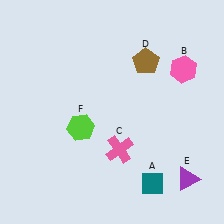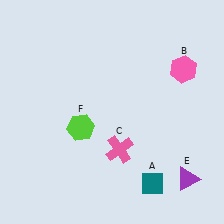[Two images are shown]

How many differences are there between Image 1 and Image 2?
There is 1 difference between the two images.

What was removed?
The brown pentagon (D) was removed in Image 2.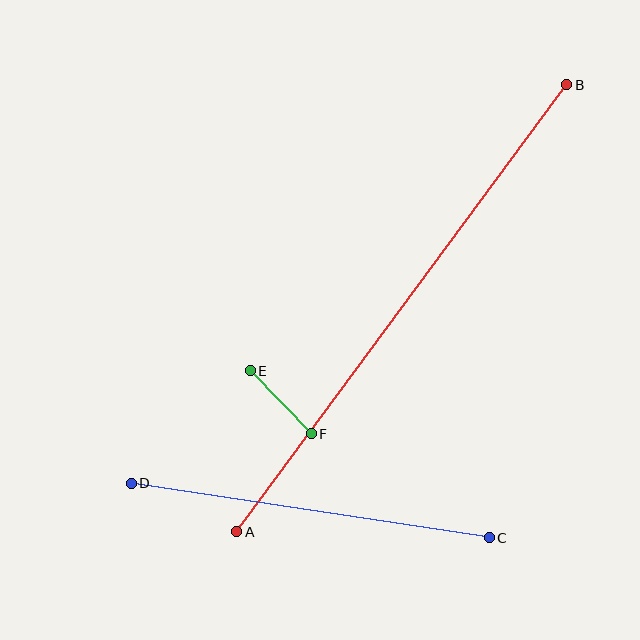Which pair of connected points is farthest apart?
Points A and B are farthest apart.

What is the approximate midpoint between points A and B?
The midpoint is at approximately (402, 308) pixels.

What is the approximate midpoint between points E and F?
The midpoint is at approximately (281, 402) pixels.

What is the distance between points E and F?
The distance is approximately 88 pixels.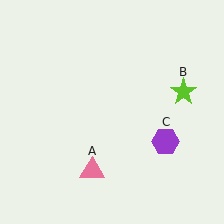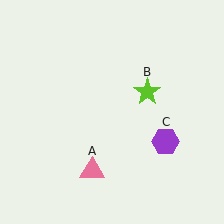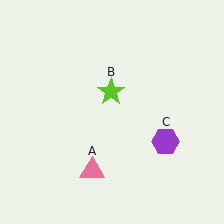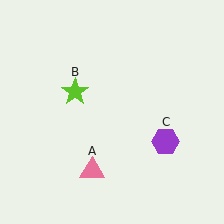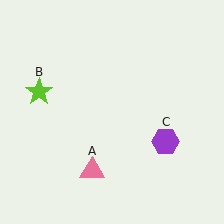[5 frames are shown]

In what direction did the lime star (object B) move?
The lime star (object B) moved left.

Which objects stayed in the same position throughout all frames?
Pink triangle (object A) and purple hexagon (object C) remained stationary.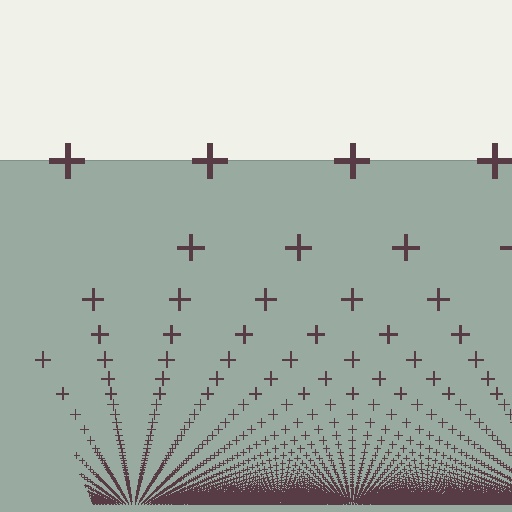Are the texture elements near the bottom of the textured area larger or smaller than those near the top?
Smaller. The gradient is inverted — elements near the bottom are smaller and denser.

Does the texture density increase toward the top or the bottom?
Density increases toward the bottom.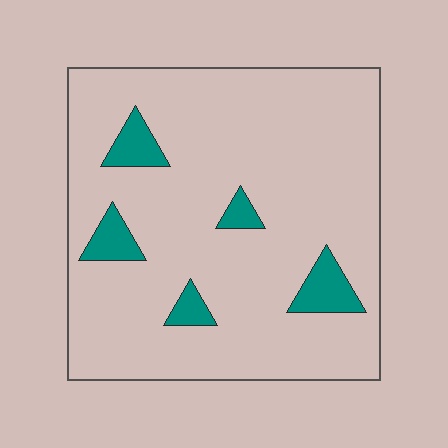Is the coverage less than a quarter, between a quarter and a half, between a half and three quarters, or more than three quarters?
Less than a quarter.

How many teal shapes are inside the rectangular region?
5.